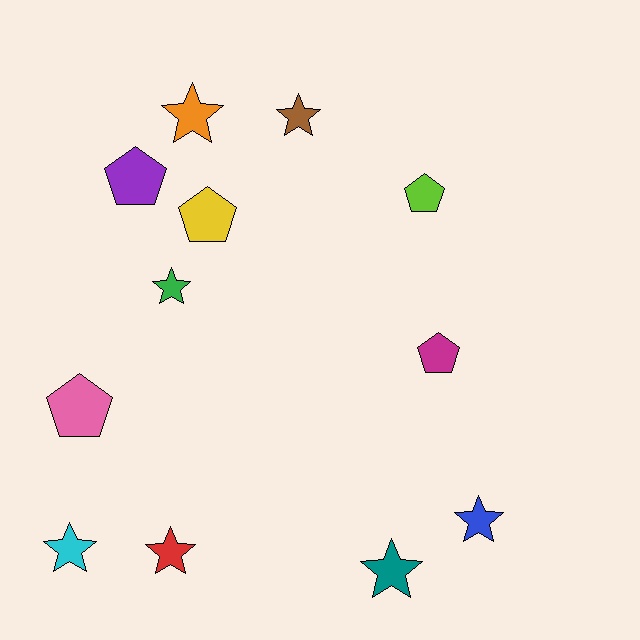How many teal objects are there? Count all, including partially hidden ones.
There is 1 teal object.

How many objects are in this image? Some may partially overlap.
There are 12 objects.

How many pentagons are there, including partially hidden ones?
There are 5 pentagons.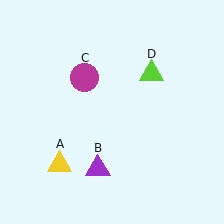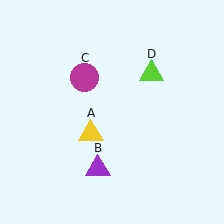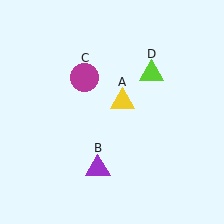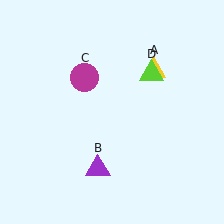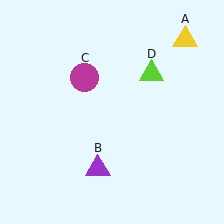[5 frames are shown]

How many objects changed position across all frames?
1 object changed position: yellow triangle (object A).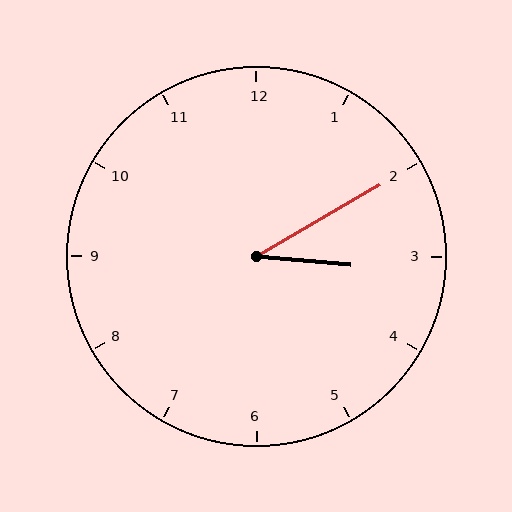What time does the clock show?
3:10.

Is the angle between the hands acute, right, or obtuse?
It is acute.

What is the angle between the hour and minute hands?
Approximately 35 degrees.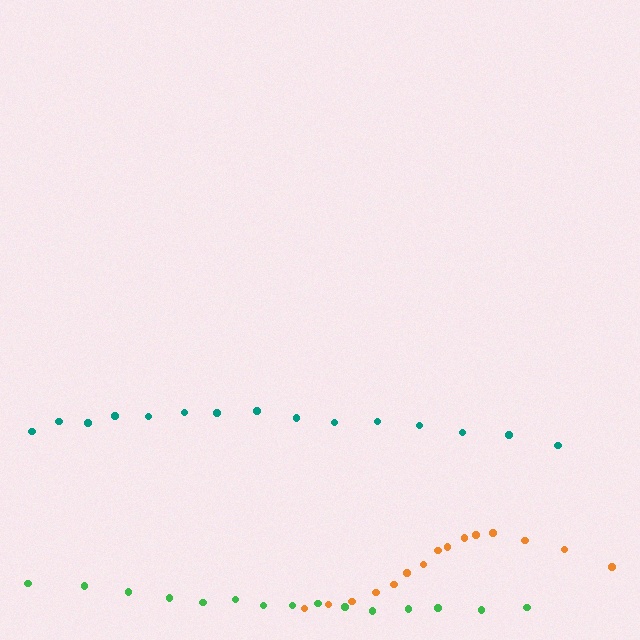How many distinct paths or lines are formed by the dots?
There are 3 distinct paths.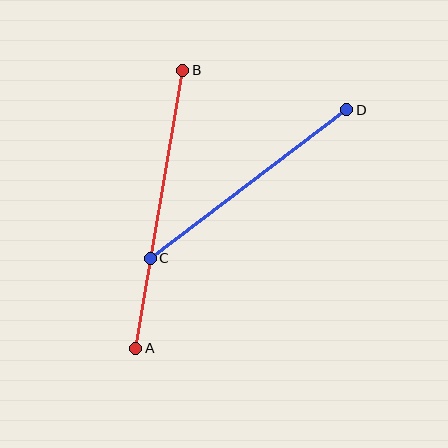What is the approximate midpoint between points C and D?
The midpoint is at approximately (249, 184) pixels.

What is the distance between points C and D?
The distance is approximately 246 pixels.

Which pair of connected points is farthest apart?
Points A and B are farthest apart.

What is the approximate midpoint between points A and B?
The midpoint is at approximately (159, 209) pixels.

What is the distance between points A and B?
The distance is approximately 282 pixels.